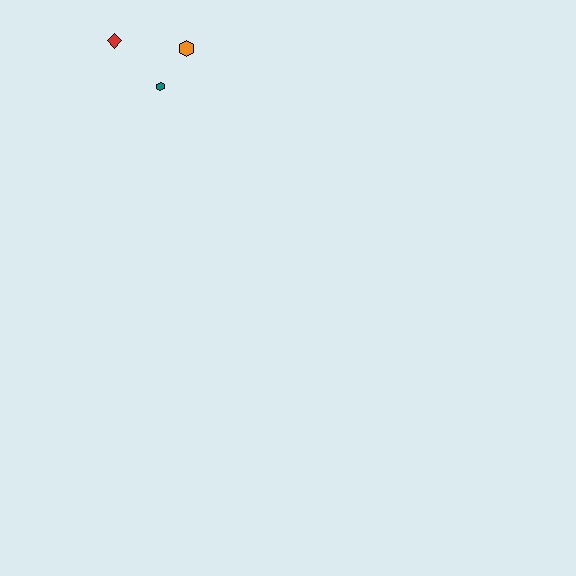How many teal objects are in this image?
There is 1 teal object.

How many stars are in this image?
There are no stars.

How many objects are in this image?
There are 3 objects.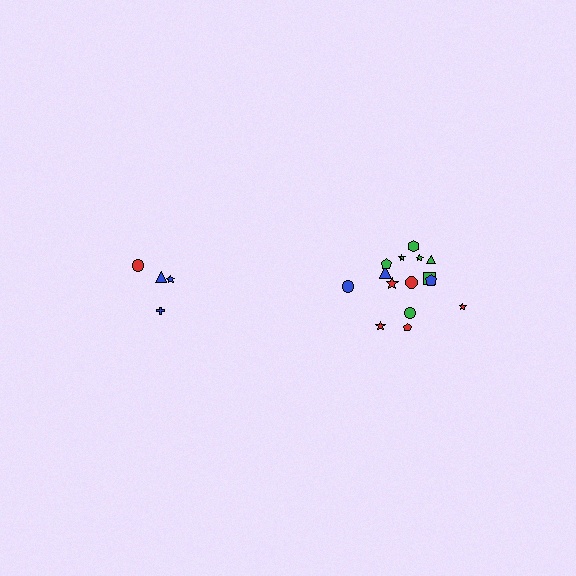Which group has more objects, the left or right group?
The right group.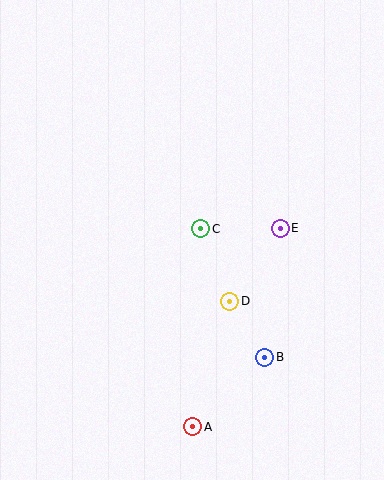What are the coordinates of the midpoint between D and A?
The midpoint between D and A is at (211, 364).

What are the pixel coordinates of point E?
Point E is at (280, 228).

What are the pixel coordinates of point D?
Point D is at (230, 301).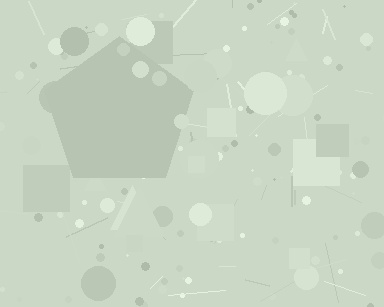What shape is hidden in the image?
A pentagon is hidden in the image.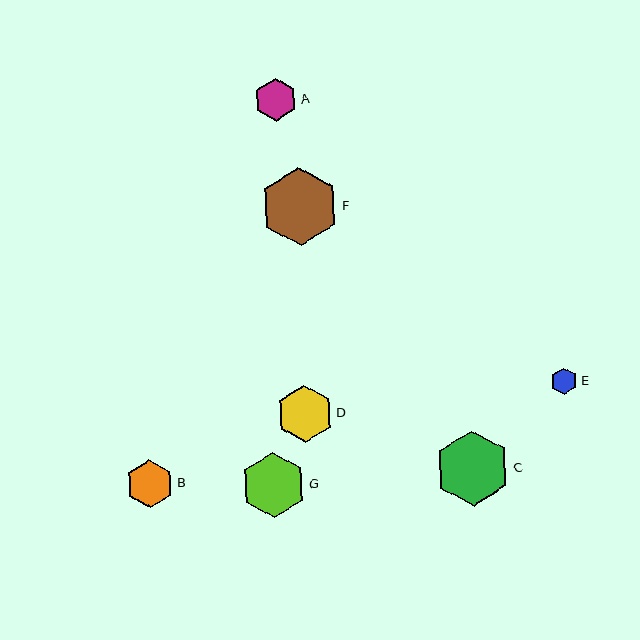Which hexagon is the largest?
Hexagon F is the largest with a size of approximately 78 pixels.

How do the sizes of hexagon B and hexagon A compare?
Hexagon B and hexagon A are approximately the same size.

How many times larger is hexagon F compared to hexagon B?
Hexagon F is approximately 1.7 times the size of hexagon B.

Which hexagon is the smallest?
Hexagon E is the smallest with a size of approximately 27 pixels.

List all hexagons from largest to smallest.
From largest to smallest: F, C, G, D, B, A, E.